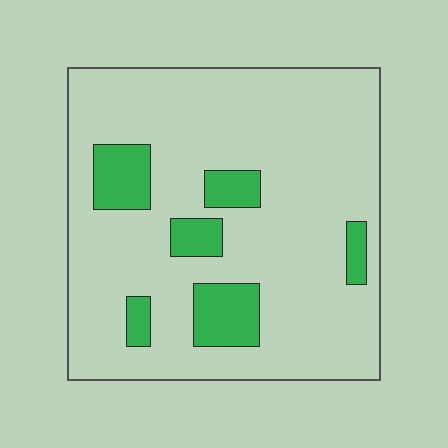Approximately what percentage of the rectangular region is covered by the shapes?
Approximately 15%.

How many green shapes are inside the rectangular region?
6.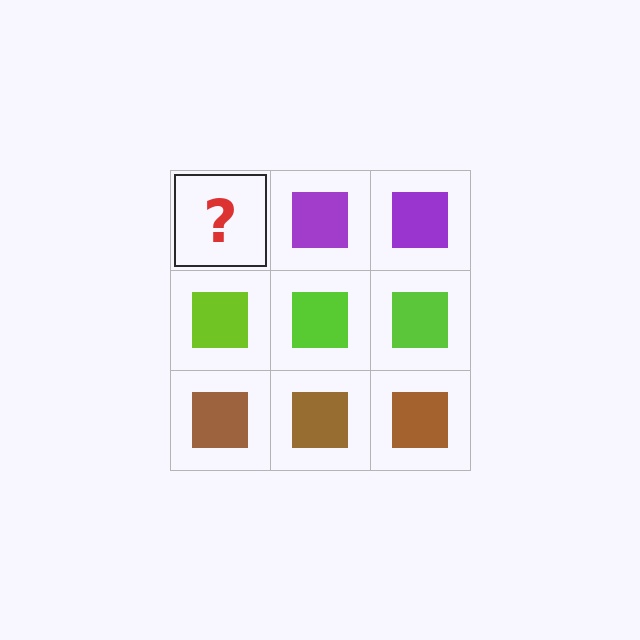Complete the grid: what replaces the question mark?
The question mark should be replaced with a purple square.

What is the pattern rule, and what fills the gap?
The rule is that each row has a consistent color. The gap should be filled with a purple square.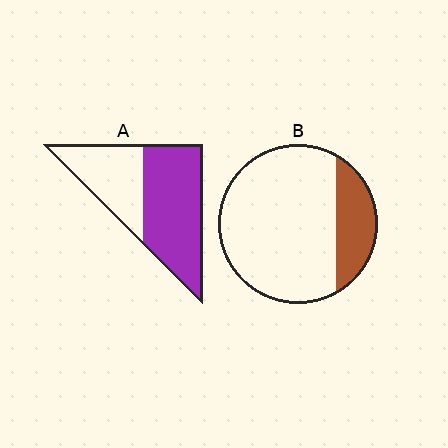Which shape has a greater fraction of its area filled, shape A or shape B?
Shape A.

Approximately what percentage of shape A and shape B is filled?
A is approximately 60% and B is approximately 20%.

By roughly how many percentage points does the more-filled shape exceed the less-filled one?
By roughly 40 percentage points (A over B).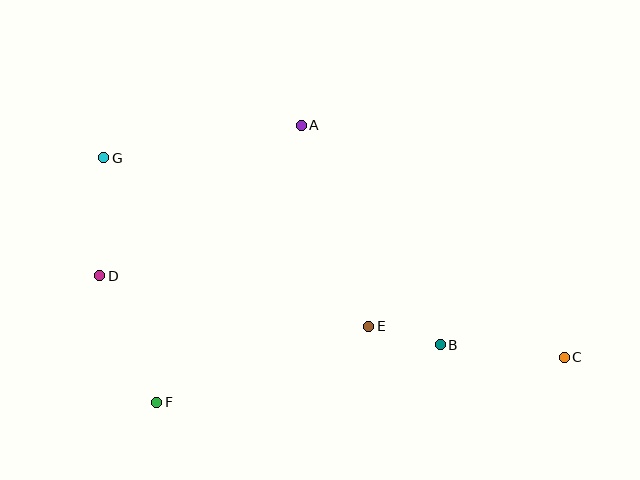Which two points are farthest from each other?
Points C and G are farthest from each other.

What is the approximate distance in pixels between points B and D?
The distance between B and D is approximately 347 pixels.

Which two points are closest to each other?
Points B and E are closest to each other.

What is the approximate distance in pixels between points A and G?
The distance between A and G is approximately 200 pixels.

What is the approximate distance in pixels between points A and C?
The distance between A and C is approximately 351 pixels.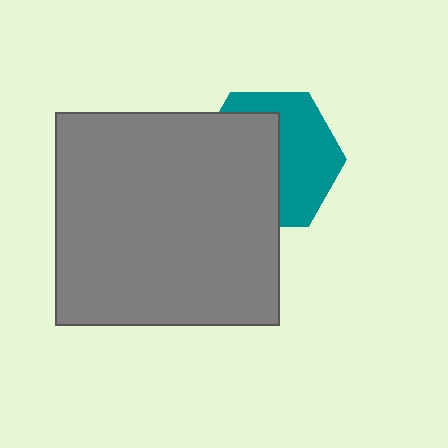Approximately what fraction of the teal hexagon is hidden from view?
Roughly 52% of the teal hexagon is hidden behind the gray rectangle.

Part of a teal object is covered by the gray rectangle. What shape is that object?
It is a hexagon.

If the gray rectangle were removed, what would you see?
You would see the complete teal hexagon.